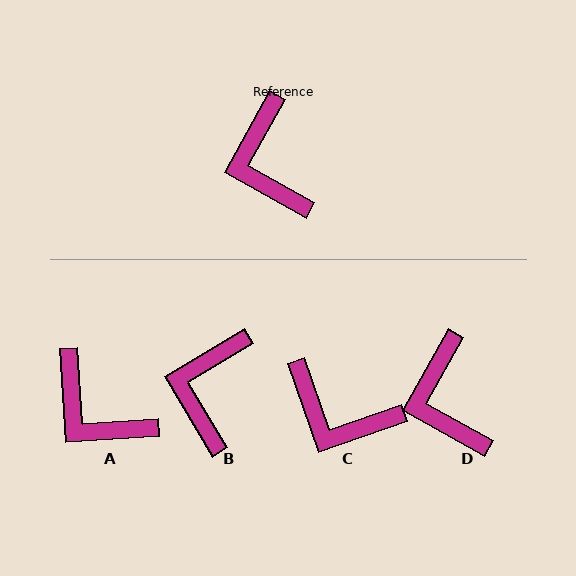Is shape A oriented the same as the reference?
No, it is off by about 33 degrees.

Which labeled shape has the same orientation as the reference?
D.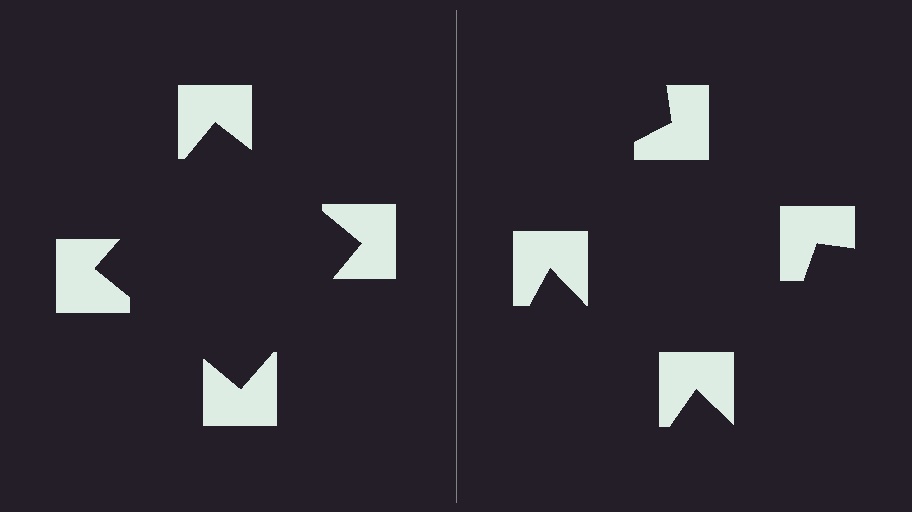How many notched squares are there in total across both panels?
8 — 4 on each side.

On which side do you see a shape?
An illusory square appears on the left side. On the right side the wedge cuts are rotated, so no coherent shape forms.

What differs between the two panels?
The notched squares are positioned identically on both sides; only the wedge orientations differ. On the left they align to a square; on the right they are misaligned.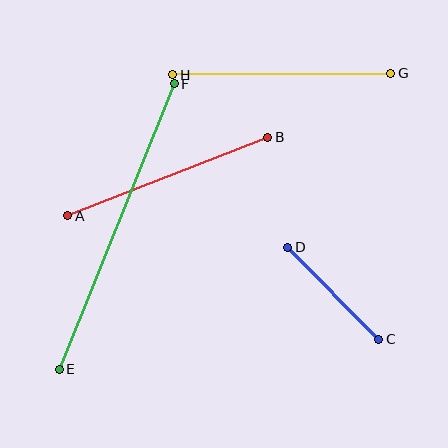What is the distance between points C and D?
The distance is approximately 129 pixels.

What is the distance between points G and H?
The distance is approximately 218 pixels.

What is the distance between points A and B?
The distance is approximately 215 pixels.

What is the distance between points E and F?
The distance is approximately 308 pixels.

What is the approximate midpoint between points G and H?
The midpoint is at approximately (282, 74) pixels.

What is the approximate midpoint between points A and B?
The midpoint is at approximately (168, 177) pixels.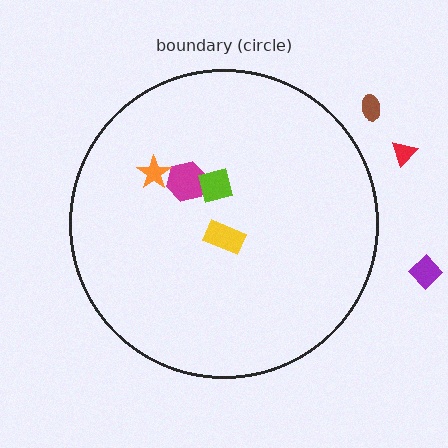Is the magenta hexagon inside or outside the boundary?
Inside.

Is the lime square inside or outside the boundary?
Inside.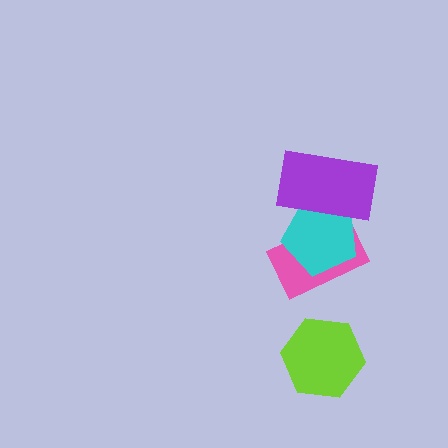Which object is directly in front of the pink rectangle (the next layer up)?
The cyan pentagon is directly in front of the pink rectangle.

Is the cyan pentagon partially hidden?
Yes, it is partially covered by another shape.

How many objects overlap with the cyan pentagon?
2 objects overlap with the cyan pentagon.